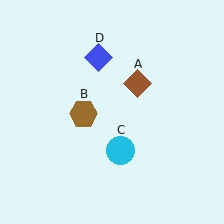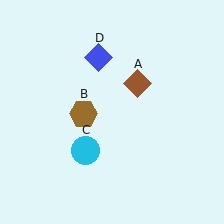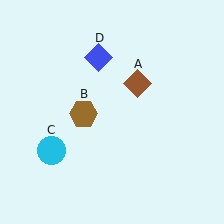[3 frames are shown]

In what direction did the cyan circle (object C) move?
The cyan circle (object C) moved left.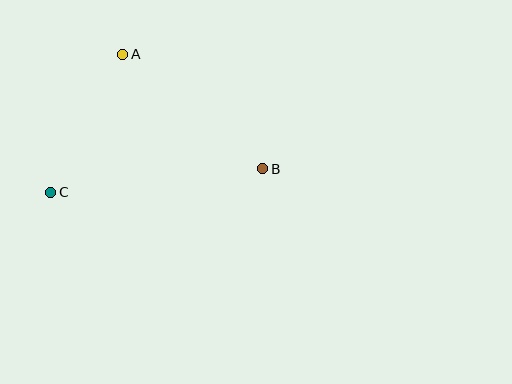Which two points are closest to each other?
Points A and C are closest to each other.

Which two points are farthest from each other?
Points B and C are farthest from each other.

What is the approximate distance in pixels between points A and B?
The distance between A and B is approximately 181 pixels.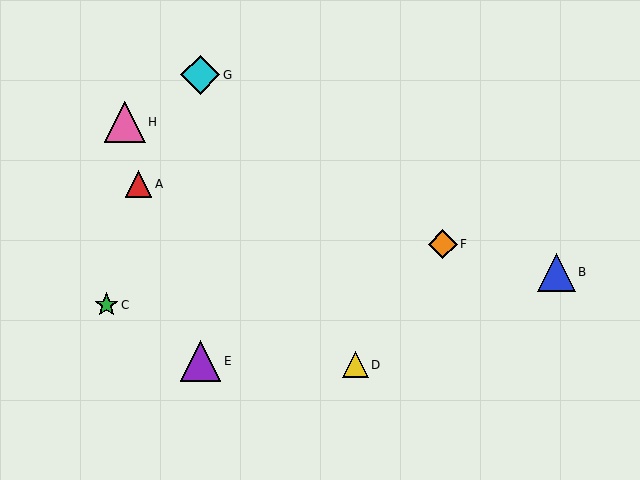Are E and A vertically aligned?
No, E is at x≈200 and A is at x≈139.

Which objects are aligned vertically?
Objects E, G are aligned vertically.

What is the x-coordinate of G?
Object G is at x≈200.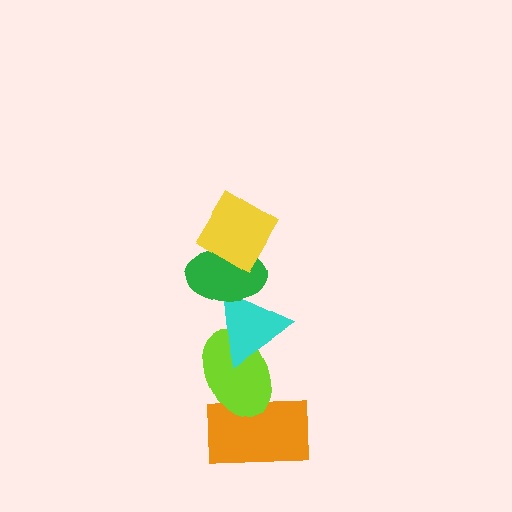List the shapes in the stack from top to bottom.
From top to bottom: the yellow diamond, the green ellipse, the cyan triangle, the lime ellipse, the orange rectangle.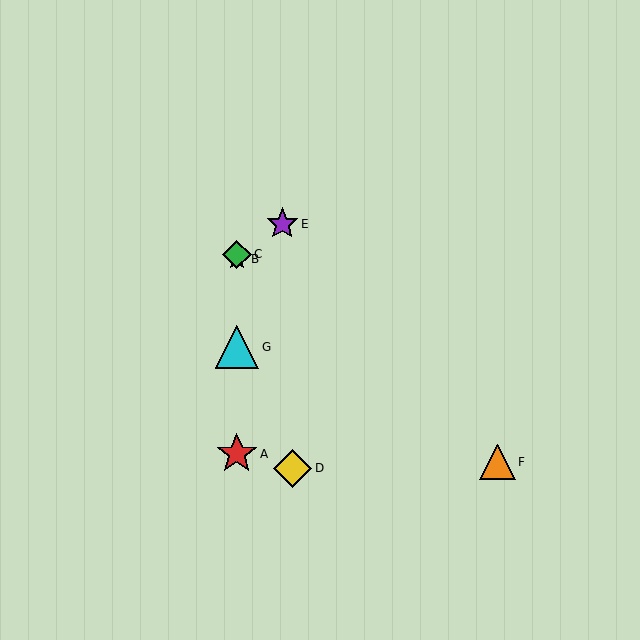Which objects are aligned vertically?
Objects A, B, C, G are aligned vertically.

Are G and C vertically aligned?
Yes, both are at x≈237.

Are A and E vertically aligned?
No, A is at x≈237 and E is at x≈282.